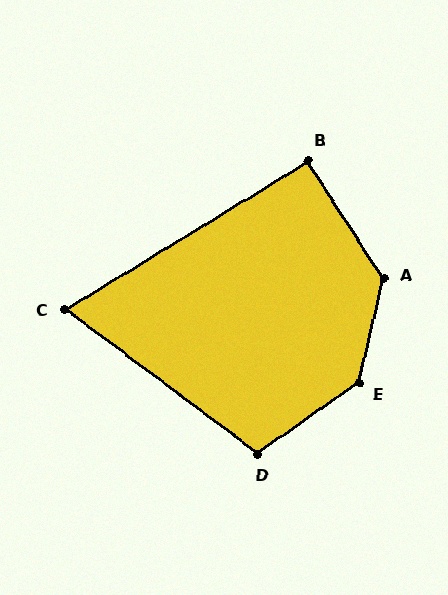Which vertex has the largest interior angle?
E, at approximately 138 degrees.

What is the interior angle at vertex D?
Approximately 108 degrees (obtuse).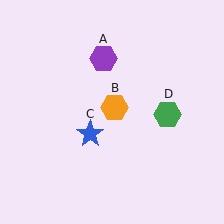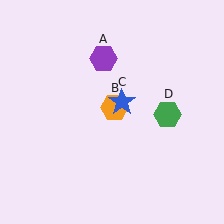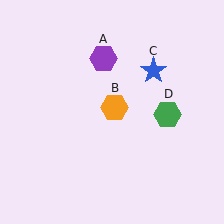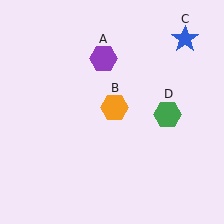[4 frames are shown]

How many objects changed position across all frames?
1 object changed position: blue star (object C).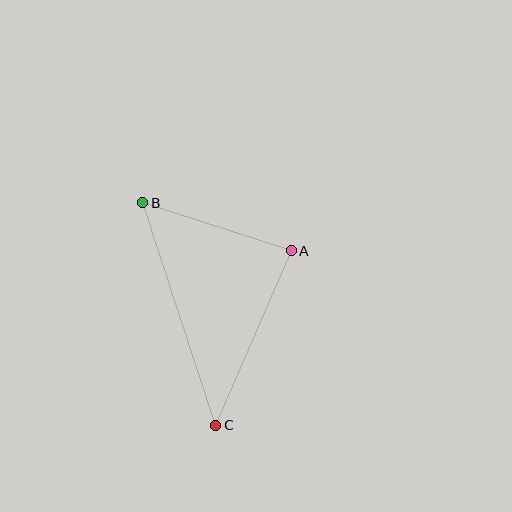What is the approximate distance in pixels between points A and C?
The distance between A and C is approximately 190 pixels.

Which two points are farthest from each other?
Points B and C are farthest from each other.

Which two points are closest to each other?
Points A and B are closest to each other.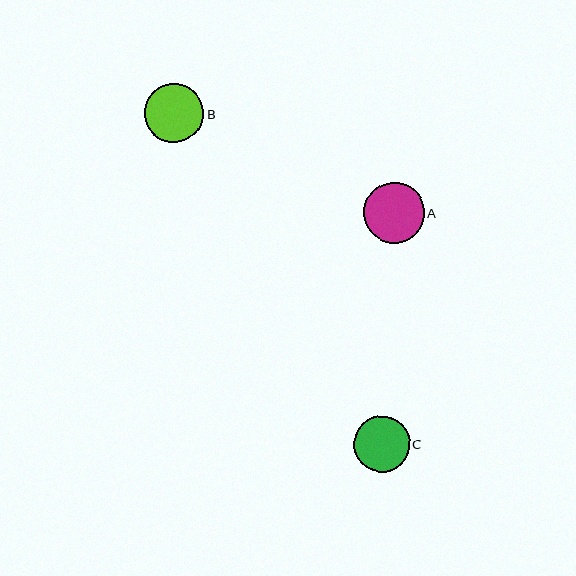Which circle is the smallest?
Circle C is the smallest with a size of approximately 56 pixels.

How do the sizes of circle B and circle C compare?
Circle B and circle C are approximately the same size.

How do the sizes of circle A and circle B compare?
Circle A and circle B are approximately the same size.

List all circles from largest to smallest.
From largest to smallest: A, B, C.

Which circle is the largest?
Circle A is the largest with a size of approximately 61 pixels.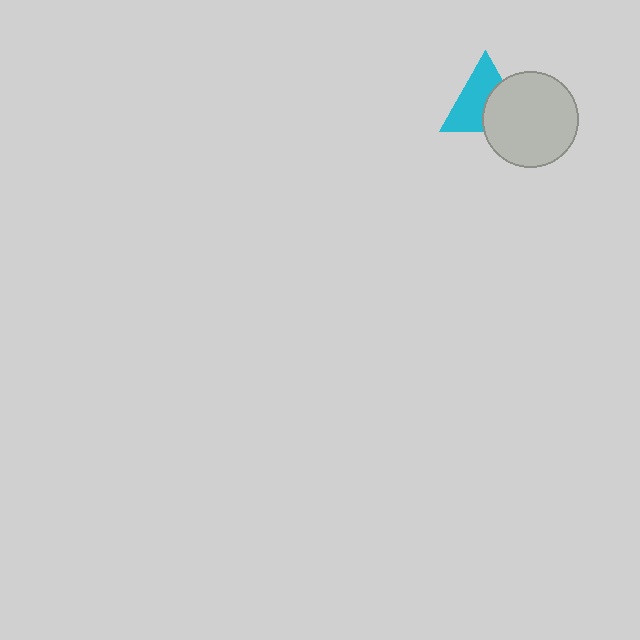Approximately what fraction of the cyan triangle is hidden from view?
Roughly 41% of the cyan triangle is hidden behind the light gray circle.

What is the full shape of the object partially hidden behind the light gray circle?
The partially hidden object is a cyan triangle.